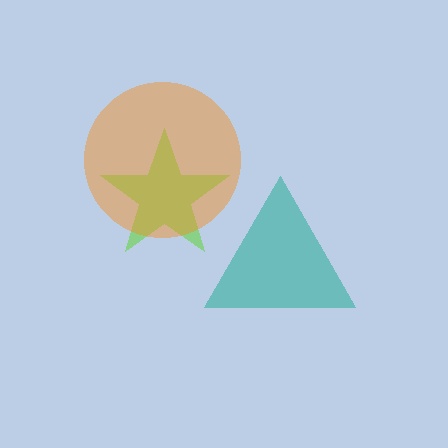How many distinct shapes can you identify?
There are 3 distinct shapes: a lime star, an orange circle, a teal triangle.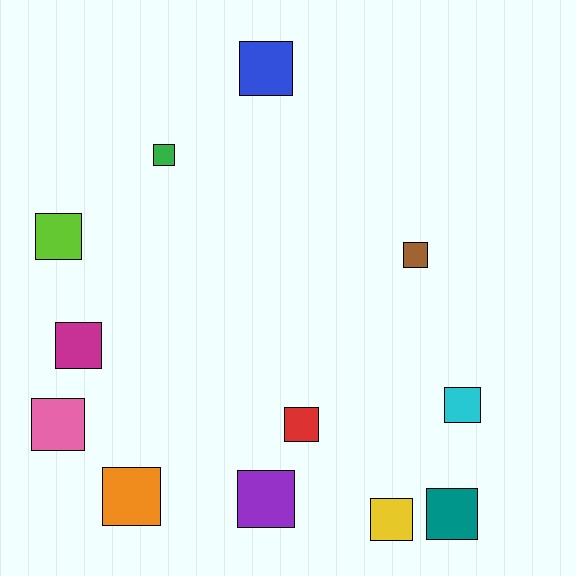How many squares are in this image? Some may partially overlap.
There are 12 squares.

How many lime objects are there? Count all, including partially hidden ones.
There is 1 lime object.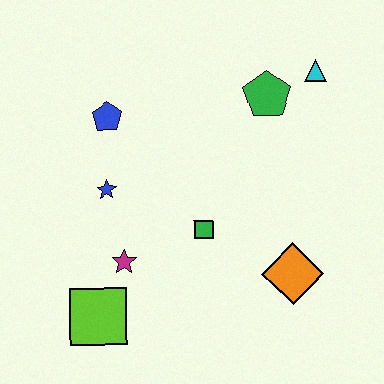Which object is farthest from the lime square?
The cyan triangle is farthest from the lime square.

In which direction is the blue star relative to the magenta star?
The blue star is above the magenta star.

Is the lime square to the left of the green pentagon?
Yes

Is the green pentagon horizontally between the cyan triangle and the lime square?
Yes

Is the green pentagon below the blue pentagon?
No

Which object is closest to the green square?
The magenta star is closest to the green square.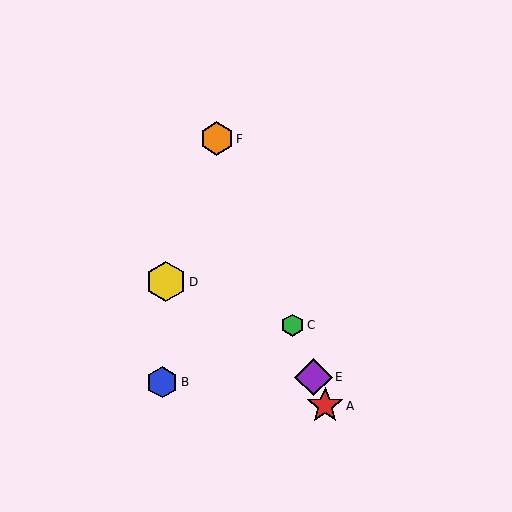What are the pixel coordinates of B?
Object B is at (162, 382).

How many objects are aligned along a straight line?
4 objects (A, C, E, F) are aligned along a straight line.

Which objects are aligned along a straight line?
Objects A, C, E, F are aligned along a straight line.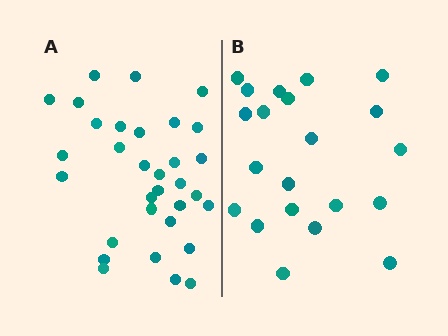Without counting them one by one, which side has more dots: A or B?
Region A (the left region) has more dots.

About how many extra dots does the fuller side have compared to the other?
Region A has roughly 12 or so more dots than region B.